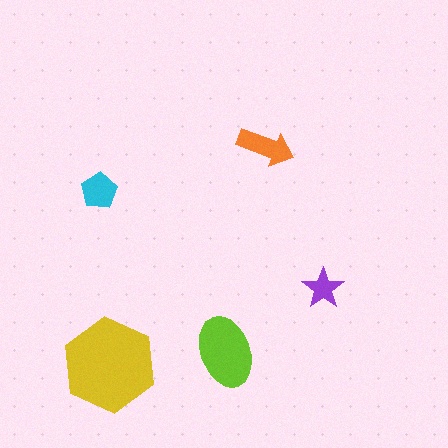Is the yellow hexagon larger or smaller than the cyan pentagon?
Larger.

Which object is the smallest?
The purple star.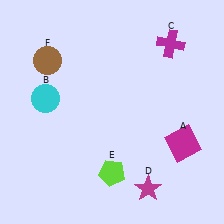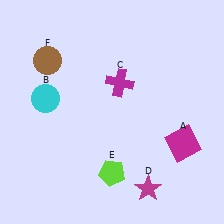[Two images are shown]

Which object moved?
The magenta cross (C) moved left.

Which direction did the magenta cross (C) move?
The magenta cross (C) moved left.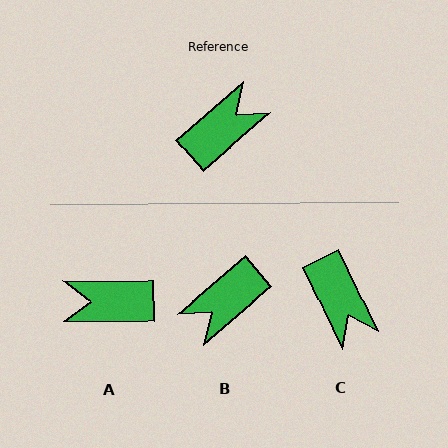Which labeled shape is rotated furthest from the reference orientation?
B, about 179 degrees away.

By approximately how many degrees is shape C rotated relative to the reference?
Approximately 106 degrees clockwise.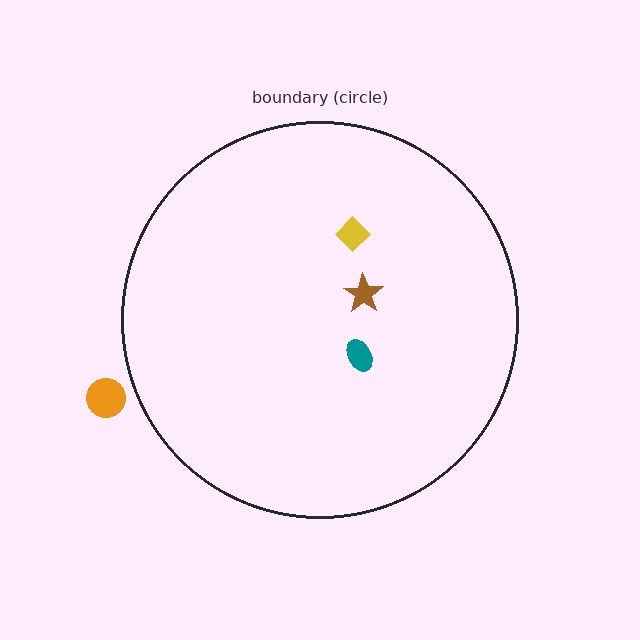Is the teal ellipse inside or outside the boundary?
Inside.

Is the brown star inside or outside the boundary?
Inside.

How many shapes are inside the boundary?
3 inside, 1 outside.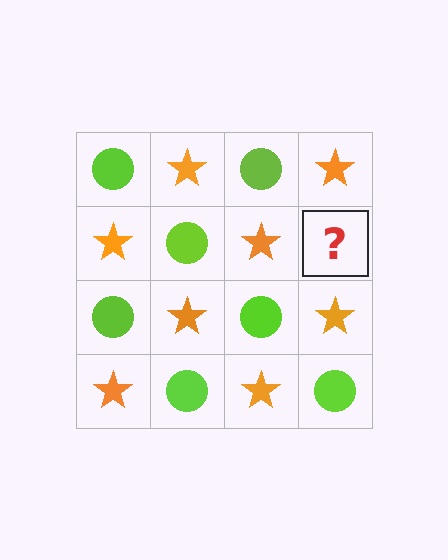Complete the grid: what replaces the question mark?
The question mark should be replaced with a lime circle.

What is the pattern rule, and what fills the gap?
The rule is that it alternates lime circle and orange star in a checkerboard pattern. The gap should be filled with a lime circle.